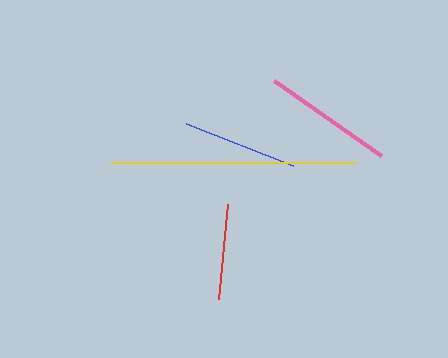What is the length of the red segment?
The red segment is approximately 96 pixels long.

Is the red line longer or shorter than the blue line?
The blue line is longer than the red line.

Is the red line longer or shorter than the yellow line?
The yellow line is longer than the red line.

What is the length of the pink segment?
The pink segment is approximately 131 pixels long.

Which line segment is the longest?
The yellow line is the longest at approximately 245 pixels.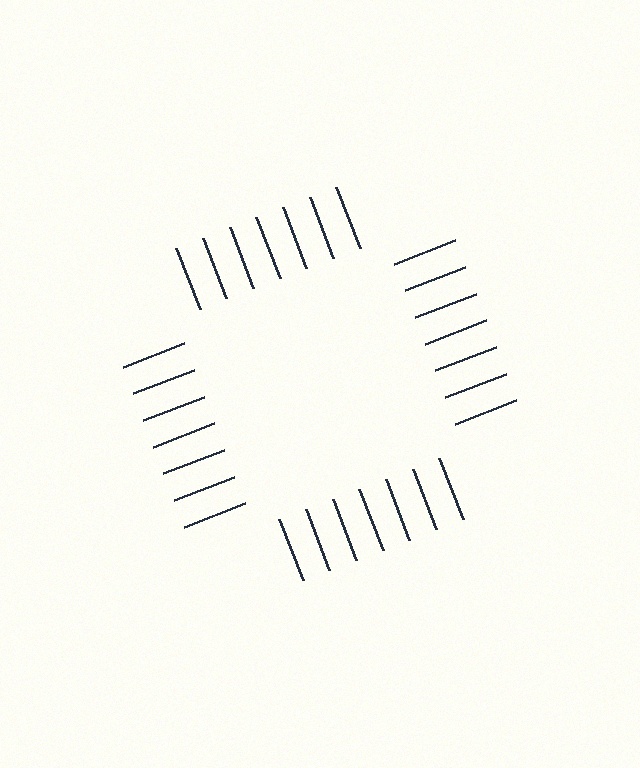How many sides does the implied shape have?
4 sides — the line-ends trace a square.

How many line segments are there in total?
28 — 7 along each of the 4 edges.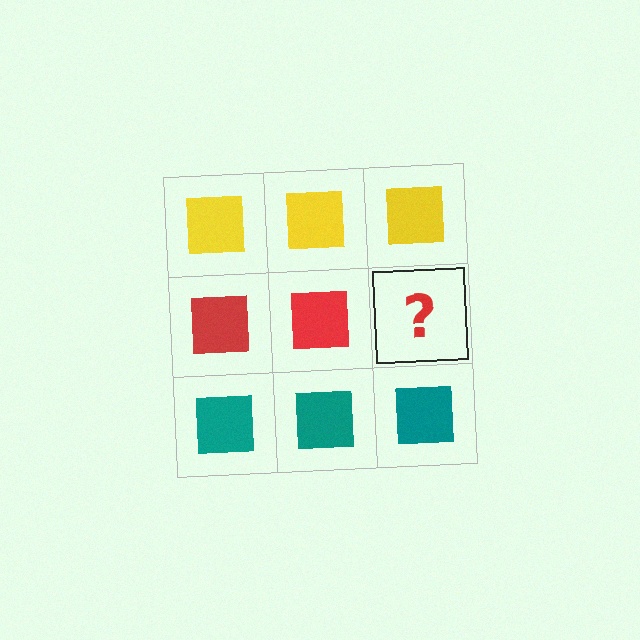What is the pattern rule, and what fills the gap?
The rule is that each row has a consistent color. The gap should be filled with a red square.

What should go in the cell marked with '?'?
The missing cell should contain a red square.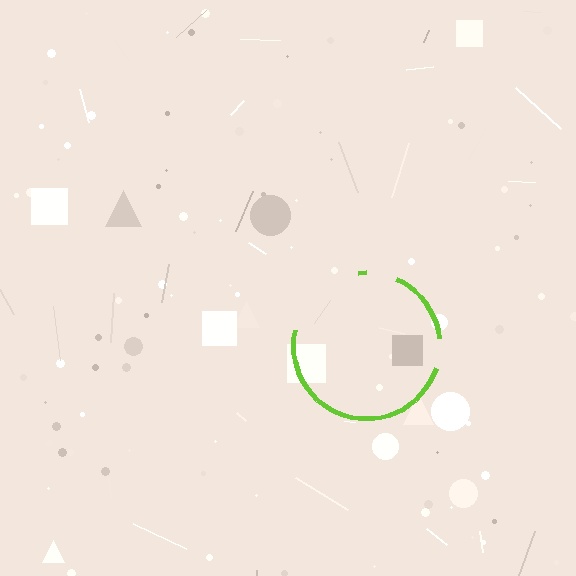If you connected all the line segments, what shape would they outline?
They would outline a circle.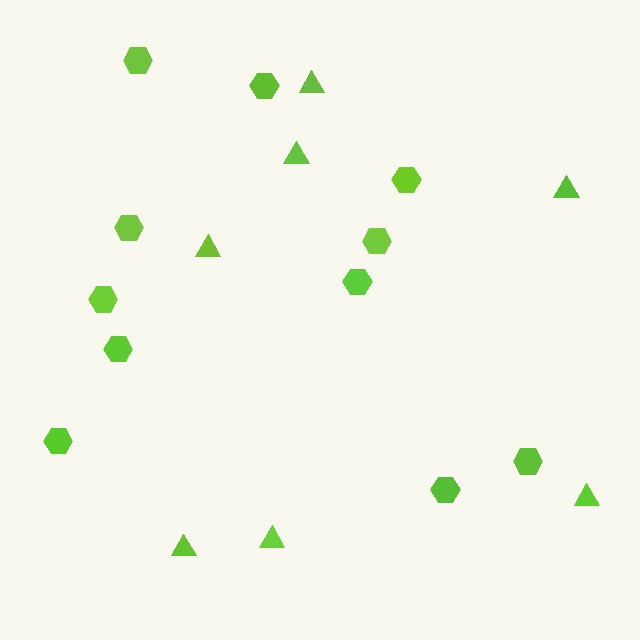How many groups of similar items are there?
There are 2 groups: one group of hexagons (11) and one group of triangles (7).